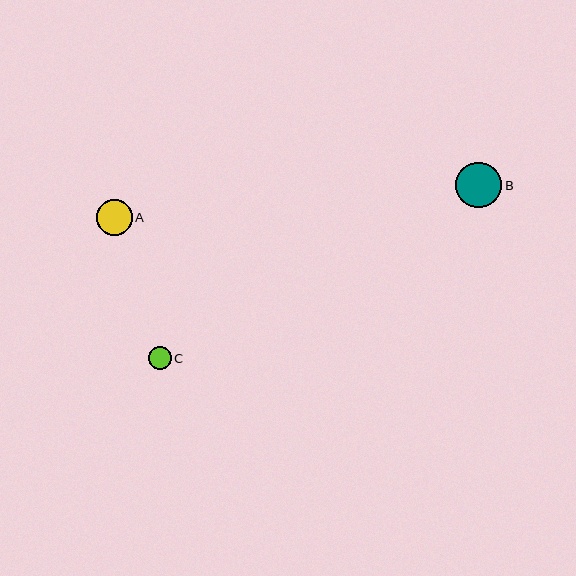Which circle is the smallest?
Circle C is the smallest with a size of approximately 23 pixels.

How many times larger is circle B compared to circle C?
Circle B is approximately 2.0 times the size of circle C.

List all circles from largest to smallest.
From largest to smallest: B, A, C.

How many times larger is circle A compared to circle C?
Circle A is approximately 1.6 times the size of circle C.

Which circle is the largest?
Circle B is the largest with a size of approximately 46 pixels.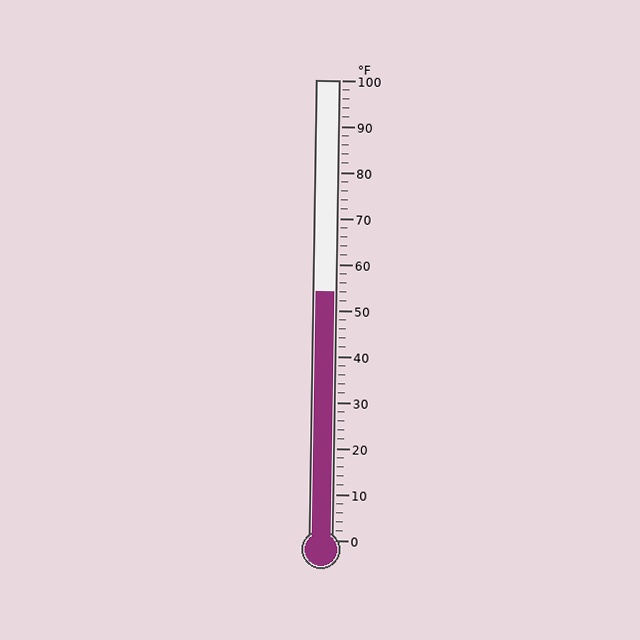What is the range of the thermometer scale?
The thermometer scale ranges from 0°F to 100°F.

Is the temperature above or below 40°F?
The temperature is above 40°F.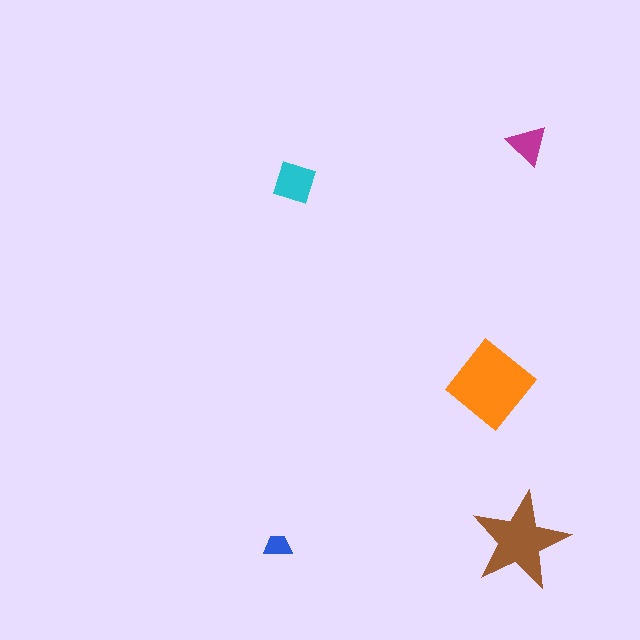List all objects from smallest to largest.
The blue trapezoid, the magenta triangle, the cyan square, the brown star, the orange diamond.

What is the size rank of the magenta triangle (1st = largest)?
4th.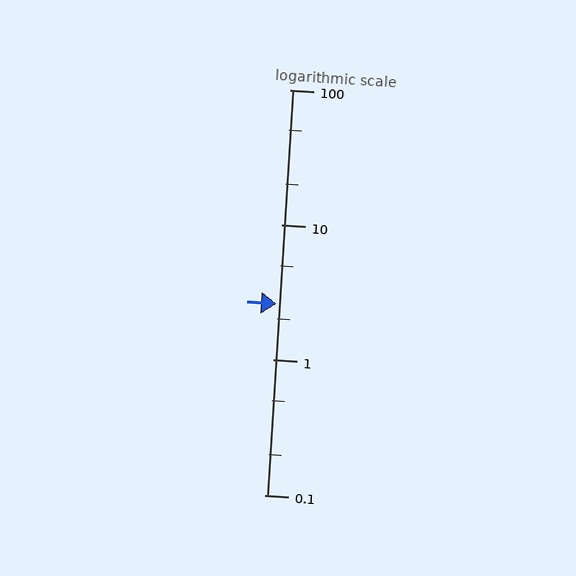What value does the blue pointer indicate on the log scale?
The pointer indicates approximately 2.6.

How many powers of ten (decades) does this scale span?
The scale spans 3 decades, from 0.1 to 100.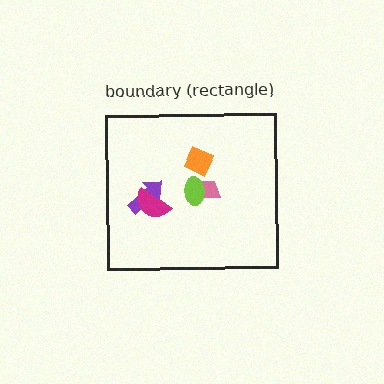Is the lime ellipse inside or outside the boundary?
Inside.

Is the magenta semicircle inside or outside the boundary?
Inside.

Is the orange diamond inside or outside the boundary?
Inside.